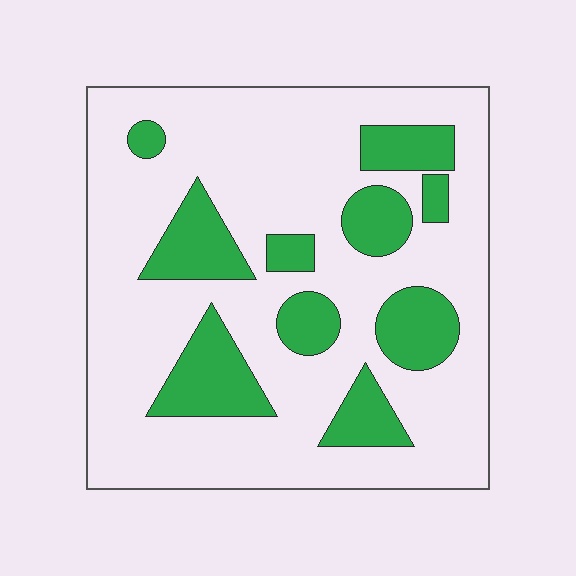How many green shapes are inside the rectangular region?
10.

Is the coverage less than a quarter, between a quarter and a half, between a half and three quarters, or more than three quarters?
Less than a quarter.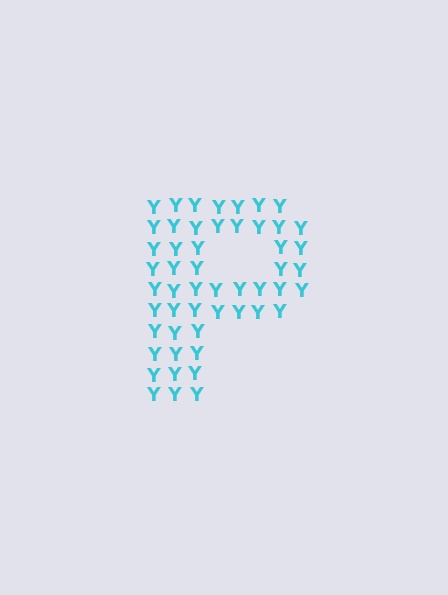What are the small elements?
The small elements are letter Y's.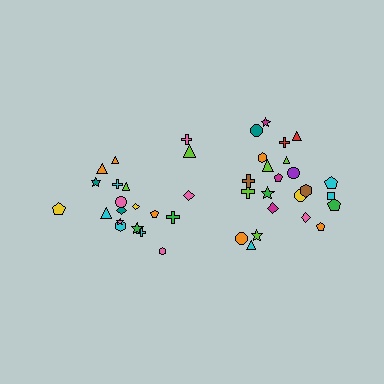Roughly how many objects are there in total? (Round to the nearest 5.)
Roughly 45 objects in total.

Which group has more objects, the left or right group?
The right group.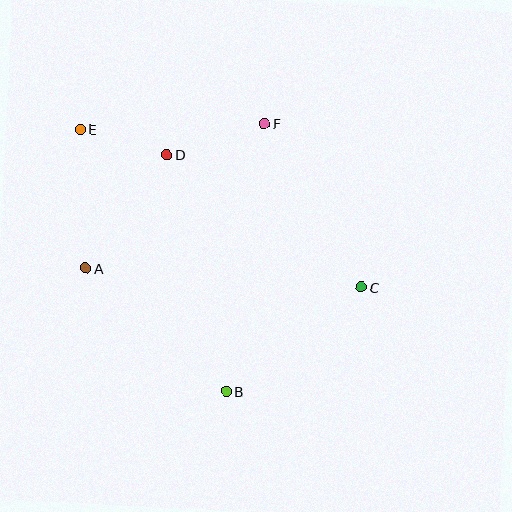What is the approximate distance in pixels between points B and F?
The distance between B and F is approximately 271 pixels.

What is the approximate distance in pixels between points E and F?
The distance between E and F is approximately 184 pixels.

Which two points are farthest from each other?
Points C and E are farthest from each other.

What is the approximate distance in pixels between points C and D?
The distance between C and D is approximately 235 pixels.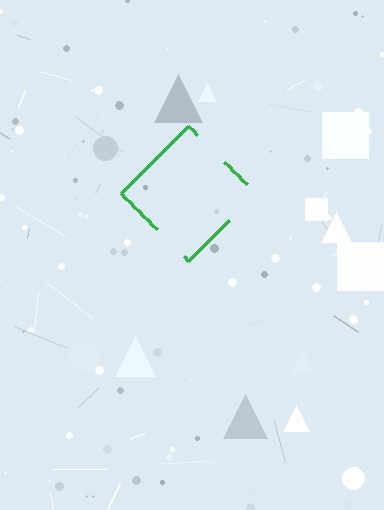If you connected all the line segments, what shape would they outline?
They would outline a diamond.